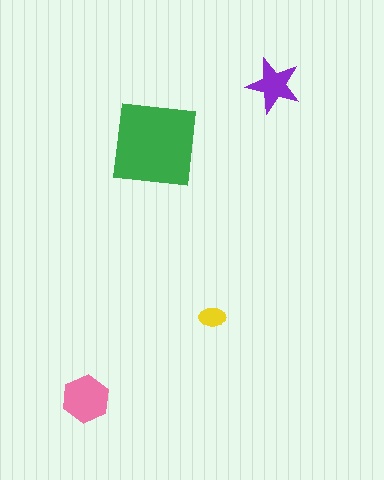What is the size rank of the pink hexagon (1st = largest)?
2nd.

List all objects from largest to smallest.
The green square, the pink hexagon, the purple star, the yellow ellipse.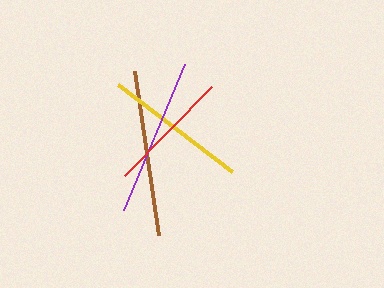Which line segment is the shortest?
The red line is the shortest at approximately 125 pixels.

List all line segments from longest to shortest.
From longest to shortest: brown, purple, yellow, red.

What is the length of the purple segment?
The purple segment is approximately 158 pixels long.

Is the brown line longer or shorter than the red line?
The brown line is longer than the red line.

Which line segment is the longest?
The brown line is the longest at approximately 165 pixels.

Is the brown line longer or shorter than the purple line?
The brown line is longer than the purple line.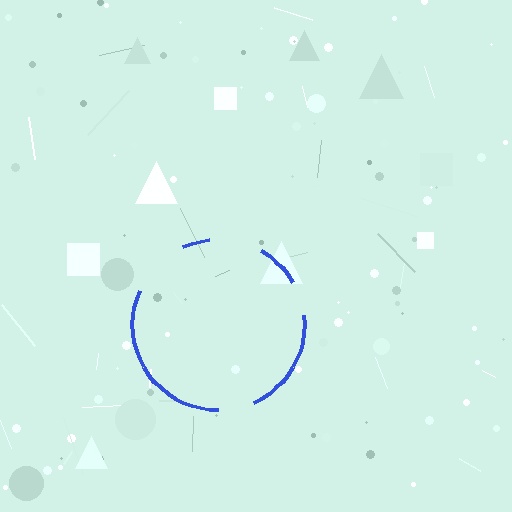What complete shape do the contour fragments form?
The contour fragments form a circle.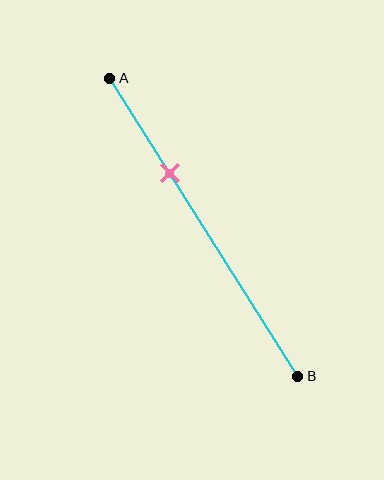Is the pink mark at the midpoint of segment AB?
No, the mark is at about 30% from A, not at the 50% midpoint.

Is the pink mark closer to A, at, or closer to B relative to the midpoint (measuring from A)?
The pink mark is closer to point A than the midpoint of segment AB.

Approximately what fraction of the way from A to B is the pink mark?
The pink mark is approximately 30% of the way from A to B.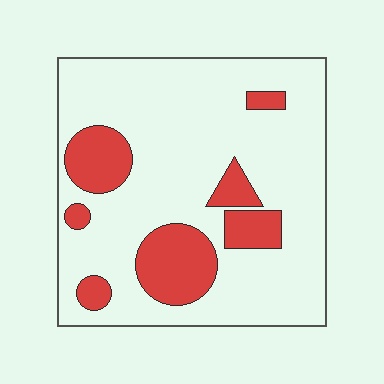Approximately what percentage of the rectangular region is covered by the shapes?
Approximately 20%.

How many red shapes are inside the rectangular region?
7.